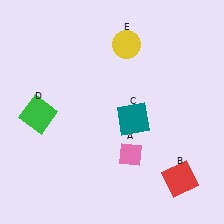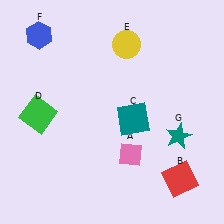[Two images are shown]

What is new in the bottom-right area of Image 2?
A teal star (G) was added in the bottom-right area of Image 2.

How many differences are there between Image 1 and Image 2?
There are 2 differences between the two images.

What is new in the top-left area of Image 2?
A blue hexagon (F) was added in the top-left area of Image 2.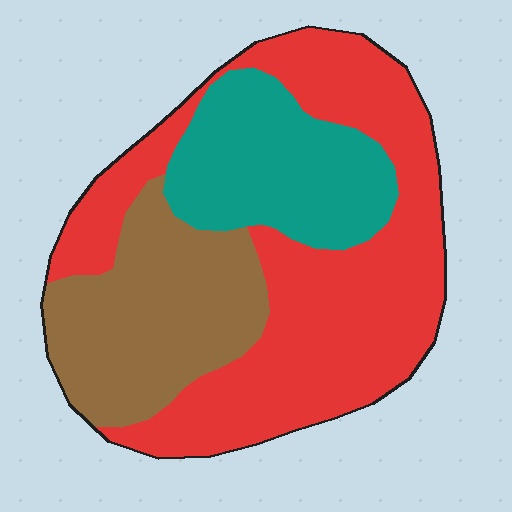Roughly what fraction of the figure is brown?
Brown takes up between a quarter and a half of the figure.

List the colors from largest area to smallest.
From largest to smallest: red, brown, teal.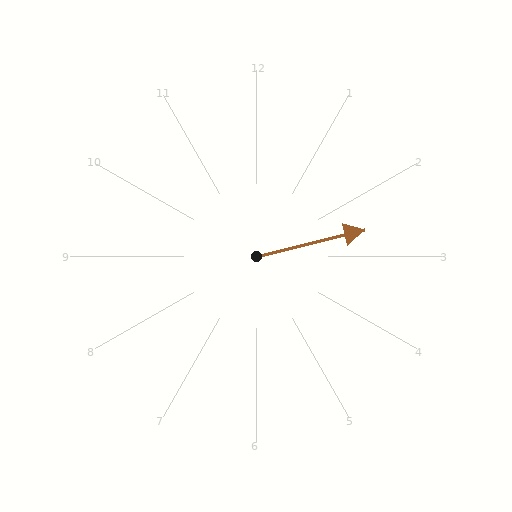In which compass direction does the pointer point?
East.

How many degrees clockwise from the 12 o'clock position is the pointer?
Approximately 76 degrees.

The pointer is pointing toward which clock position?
Roughly 3 o'clock.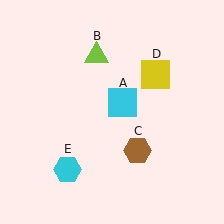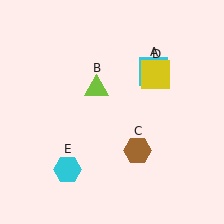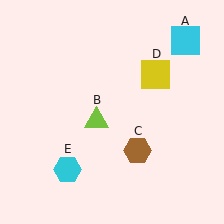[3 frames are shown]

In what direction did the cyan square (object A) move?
The cyan square (object A) moved up and to the right.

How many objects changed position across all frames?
2 objects changed position: cyan square (object A), lime triangle (object B).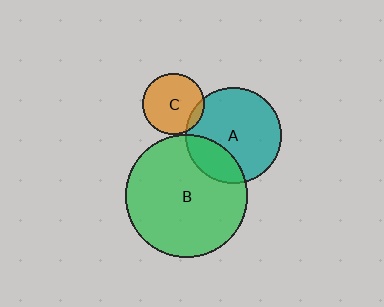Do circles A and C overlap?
Yes.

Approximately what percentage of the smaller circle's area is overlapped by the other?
Approximately 10%.